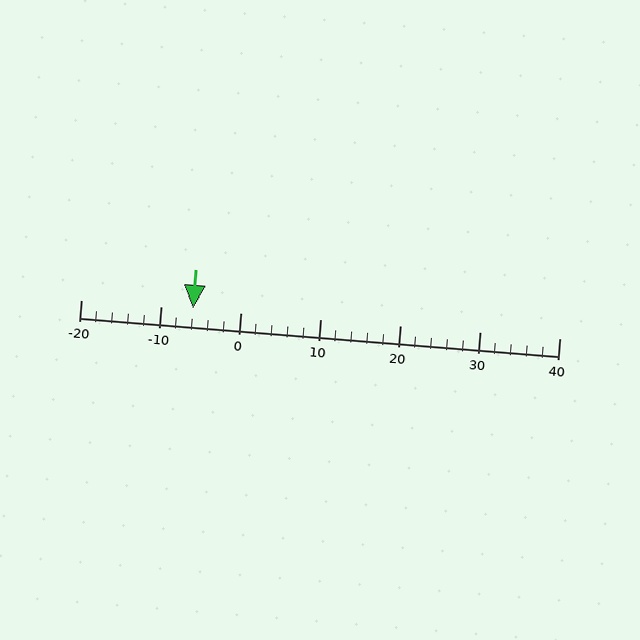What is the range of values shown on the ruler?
The ruler shows values from -20 to 40.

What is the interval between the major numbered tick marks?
The major tick marks are spaced 10 units apart.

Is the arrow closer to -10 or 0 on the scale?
The arrow is closer to -10.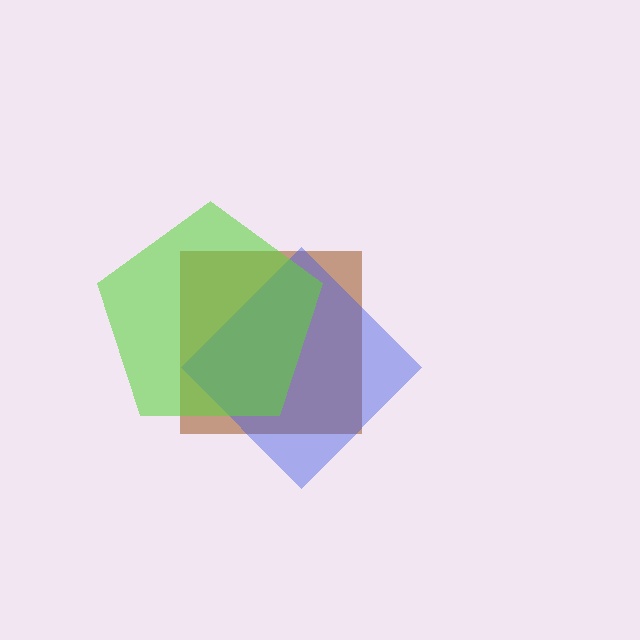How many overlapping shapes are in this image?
There are 3 overlapping shapes in the image.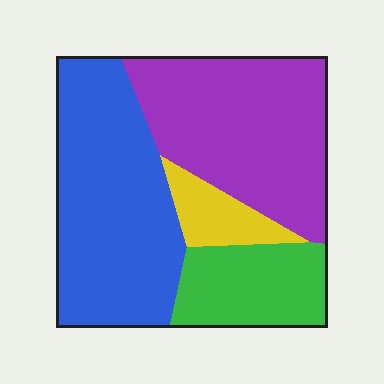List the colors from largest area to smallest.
From largest to smallest: blue, purple, green, yellow.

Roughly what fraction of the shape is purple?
Purple covers 36% of the shape.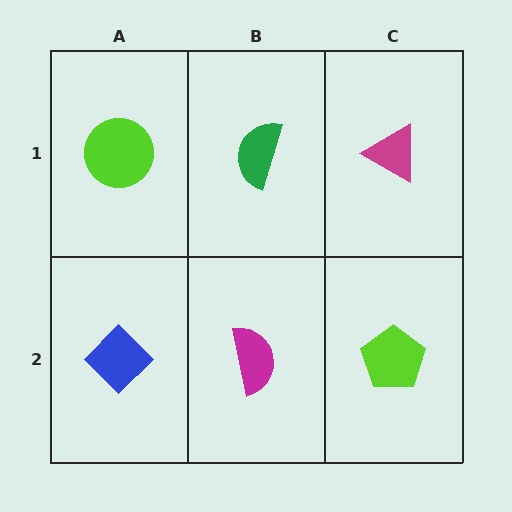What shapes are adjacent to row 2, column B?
A green semicircle (row 1, column B), a blue diamond (row 2, column A), a lime pentagon (row 2, column C).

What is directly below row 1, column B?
A magenta semicircle.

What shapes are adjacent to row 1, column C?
A lime pentagon (row 2, column C), a green semicircle (row 1, column B).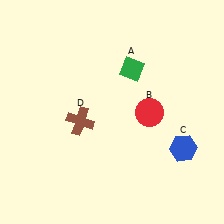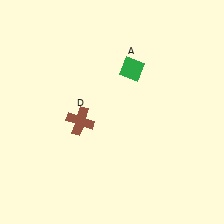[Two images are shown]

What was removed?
The blue hexagon (C), the red circle (B) were removed in Image 2.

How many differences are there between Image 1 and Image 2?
There are 2 differences between the two images.